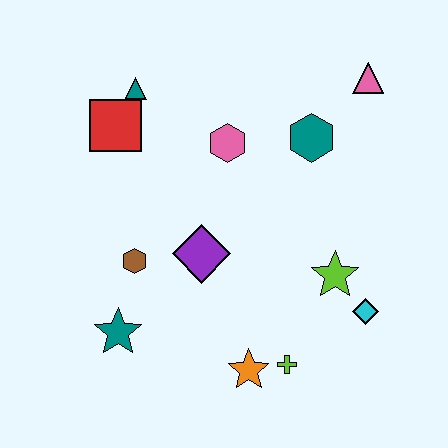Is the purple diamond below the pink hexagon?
Yes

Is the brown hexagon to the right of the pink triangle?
No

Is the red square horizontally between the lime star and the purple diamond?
No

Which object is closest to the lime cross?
The orange star is closest to the lime cross.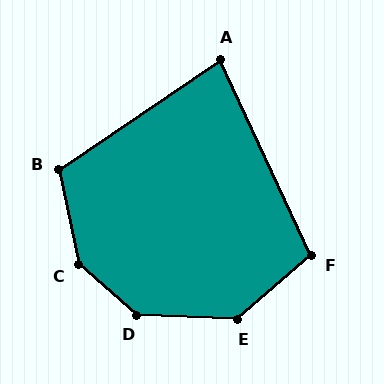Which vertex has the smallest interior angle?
A, at approximately 81 degrees.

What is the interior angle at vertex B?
Approximately 113 degrees (obtuse).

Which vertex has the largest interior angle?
C, at approximately 142 degrees.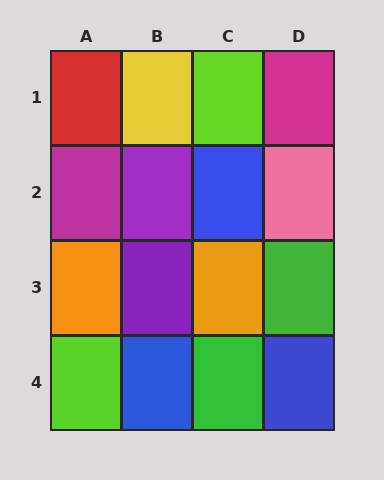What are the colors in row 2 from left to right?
Magenta, purple, blue, pink.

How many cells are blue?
3 cells are blue.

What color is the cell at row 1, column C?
Lime.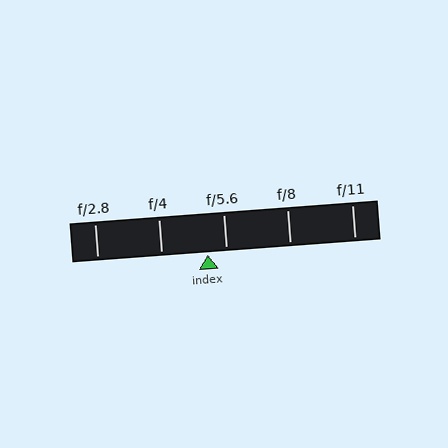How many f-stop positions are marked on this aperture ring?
There are 5 f-stop positions marked.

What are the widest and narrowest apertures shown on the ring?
The widest aperture shown is f/2.8 and the narrowest is f/11.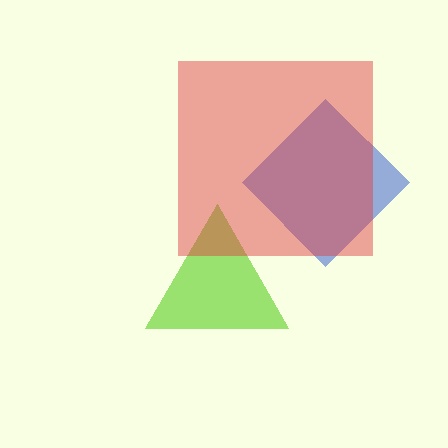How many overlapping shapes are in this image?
There are 3 overlapping shapes in the image.